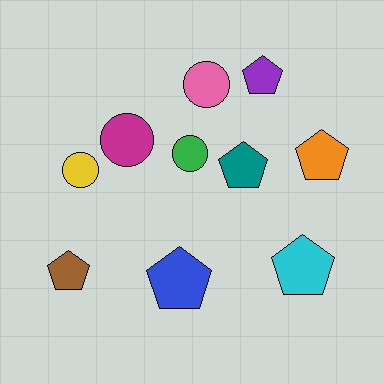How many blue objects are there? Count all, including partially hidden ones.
There is 1 blue object.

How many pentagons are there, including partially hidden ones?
There are 6 pentagons.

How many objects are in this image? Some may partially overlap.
There are 10 objects.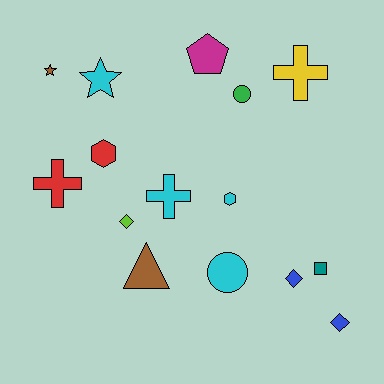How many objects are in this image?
There are 15 objects.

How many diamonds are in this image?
There are 3 diamonds.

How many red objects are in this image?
There are 2 red objects.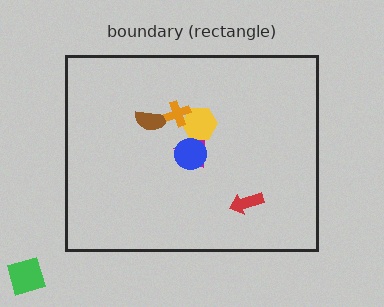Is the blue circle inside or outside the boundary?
Inside.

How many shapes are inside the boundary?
6 inside, 1 outside.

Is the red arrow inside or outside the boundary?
Inside.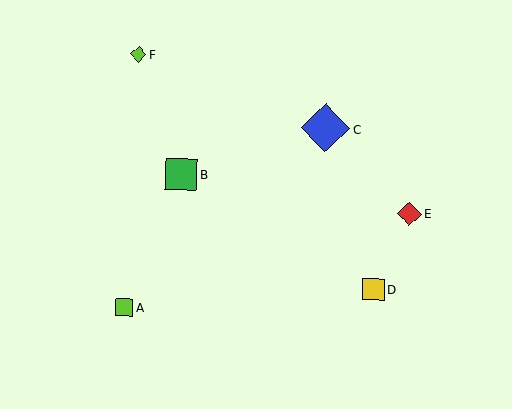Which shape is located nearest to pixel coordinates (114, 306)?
The lime square (labeled A) at (125, 307) is nearest to that location.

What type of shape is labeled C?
Shape C is a blue diamond.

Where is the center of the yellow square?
The center of the yellow square is at (373, 289).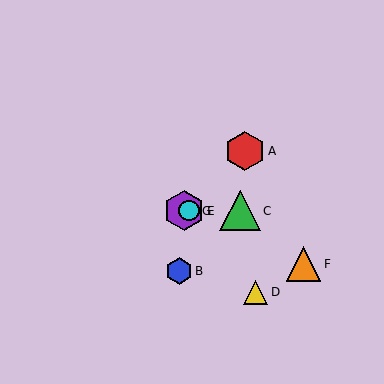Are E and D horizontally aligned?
No, E is at y≈211 and D is at y≈292.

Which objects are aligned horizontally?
Objects C, E, G are aligned horizontally.